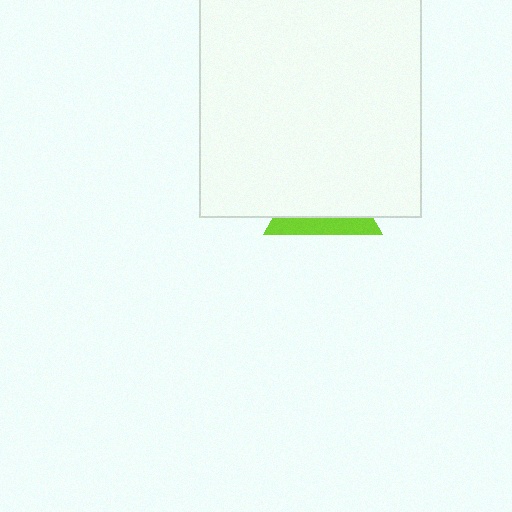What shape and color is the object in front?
The object in front is a white square.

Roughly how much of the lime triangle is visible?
A small part of it is visible (roughly 31%).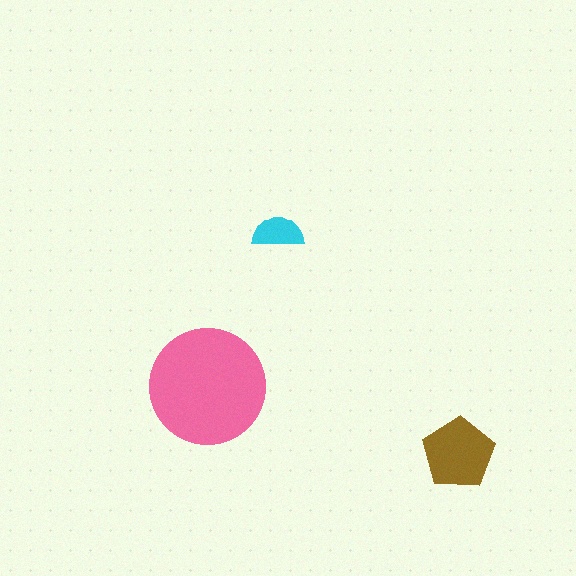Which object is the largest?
The pink circle.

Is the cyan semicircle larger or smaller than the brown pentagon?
Smaller.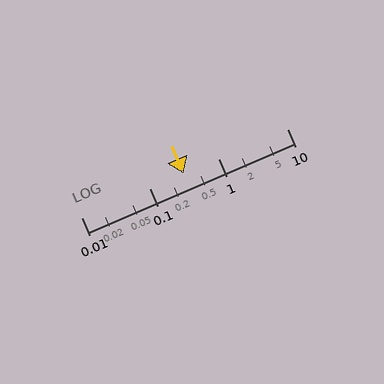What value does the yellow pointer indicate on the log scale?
The pointer indicates approximately 0.31.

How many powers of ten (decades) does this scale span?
The scale spans 3 decades, from 0.01 to 10.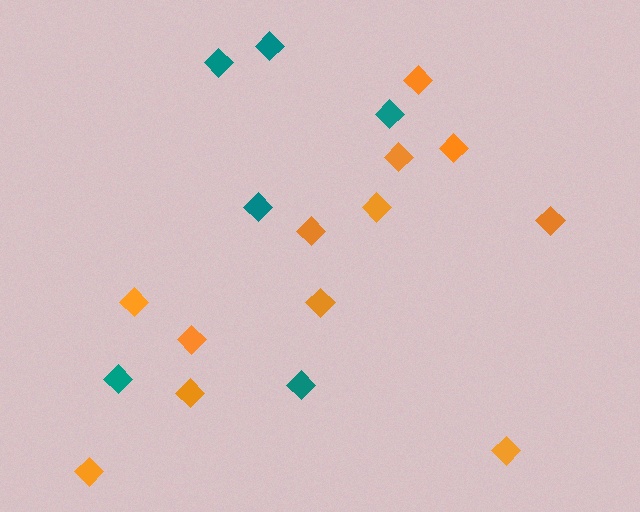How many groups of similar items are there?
There are 2 groups: one group of orange diamonds (12) and one group of teal diamonds (6).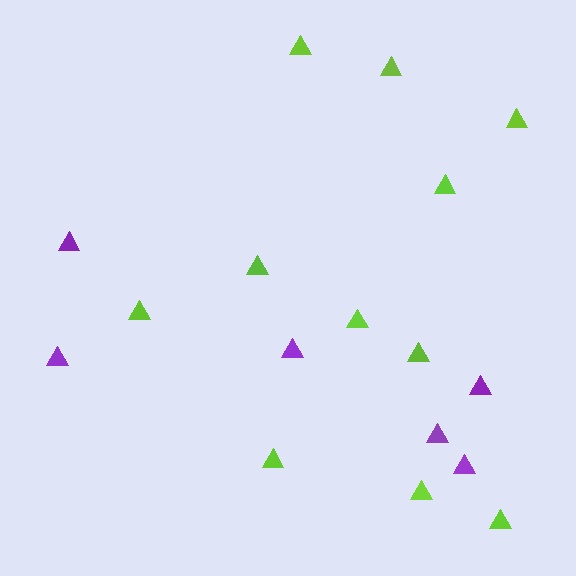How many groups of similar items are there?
There are 2 groups: one group of purple triangles (6) and one group of lime triangles (11).